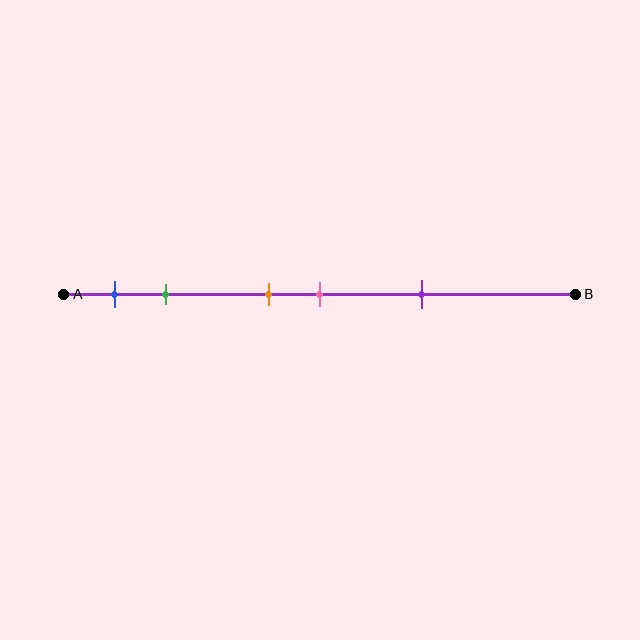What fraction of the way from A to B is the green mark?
The green mark is approximately 20% (0.2) of the way from A to B.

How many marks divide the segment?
There are 5 marks dividing the segment.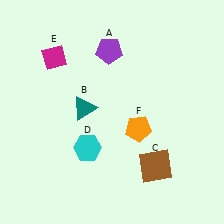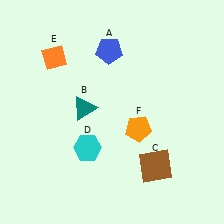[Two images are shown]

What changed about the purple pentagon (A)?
In Image 1, A is purple. In Image 2, it changed to blue.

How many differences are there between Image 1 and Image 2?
There are 2 differences between the two images.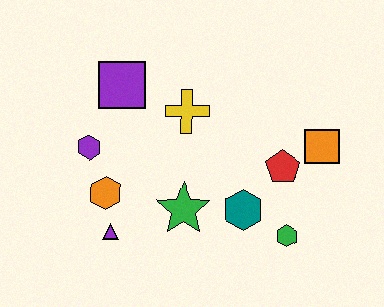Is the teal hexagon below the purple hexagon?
Yes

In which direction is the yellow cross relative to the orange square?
The yellow cross is to the left of the orange square.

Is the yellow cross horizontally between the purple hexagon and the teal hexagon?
Yes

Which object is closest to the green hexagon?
The teal hexagon is closest to the green hexagon.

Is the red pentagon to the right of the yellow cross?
Yes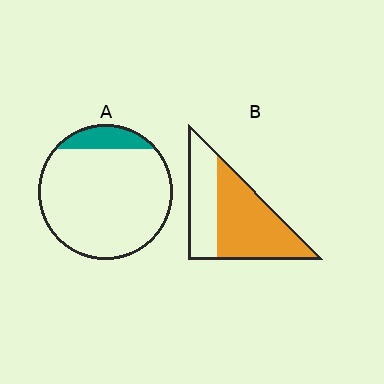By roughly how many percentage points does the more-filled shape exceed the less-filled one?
By roughly 50 percentage points (B over A).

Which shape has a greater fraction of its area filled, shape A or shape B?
Shape B.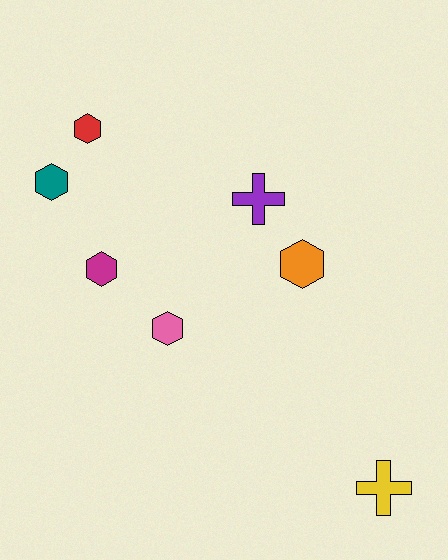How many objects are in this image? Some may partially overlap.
There are 7 objects.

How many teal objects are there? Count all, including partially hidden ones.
There is 1 teal object.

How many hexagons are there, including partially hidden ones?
There are 5 hexagons.